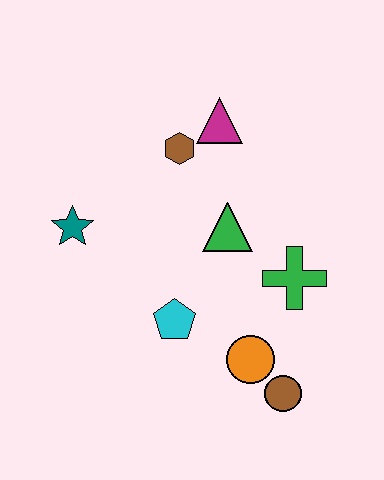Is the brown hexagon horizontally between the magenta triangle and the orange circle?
No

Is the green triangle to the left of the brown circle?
Yes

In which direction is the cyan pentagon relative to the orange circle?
The cyan pentagon is to the left of the orange circle.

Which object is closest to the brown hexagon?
The magenta triangle is closest to the brown hexagon.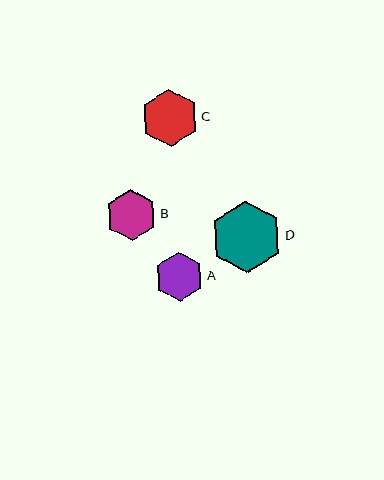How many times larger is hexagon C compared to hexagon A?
Hexagon C is approximately 1.2 times the size of hexagon A.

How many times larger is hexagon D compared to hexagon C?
Hexagon D is approximately 1.2 times the size of hexagon C.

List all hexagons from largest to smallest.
From largest to smallest: D, C, B, A.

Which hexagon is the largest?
Hexagon D is the largest with a size of approximately 72 pixels.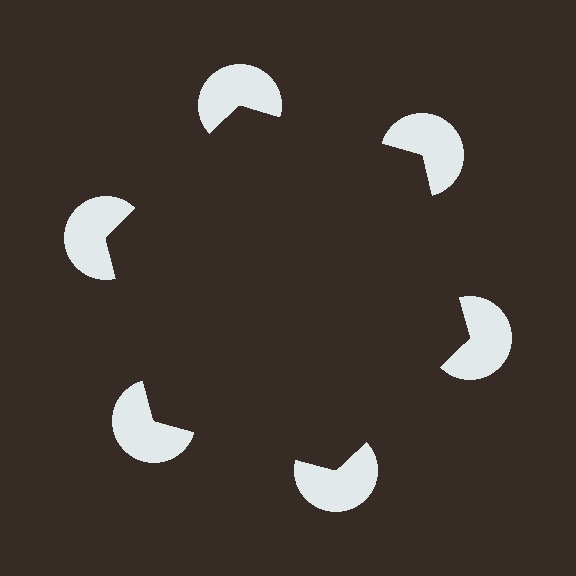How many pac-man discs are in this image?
There are 6 — one at each vertex of the illusory hexagon.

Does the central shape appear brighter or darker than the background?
It typically appears slightly darker than the background, even though no actual brightness change is drawn.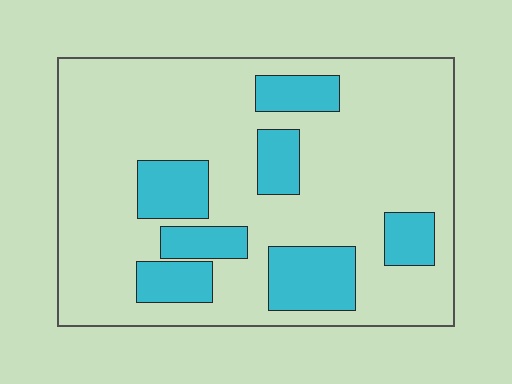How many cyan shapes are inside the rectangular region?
7.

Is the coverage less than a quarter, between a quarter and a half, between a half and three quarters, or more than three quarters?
Less than a quarter.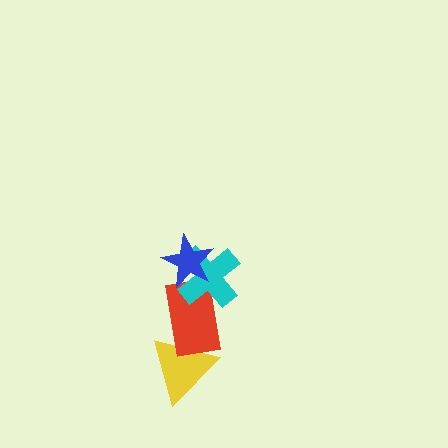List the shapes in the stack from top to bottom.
From top to bottom: the blue star, the cyan cross, the red rectangle, the yellow triangle.